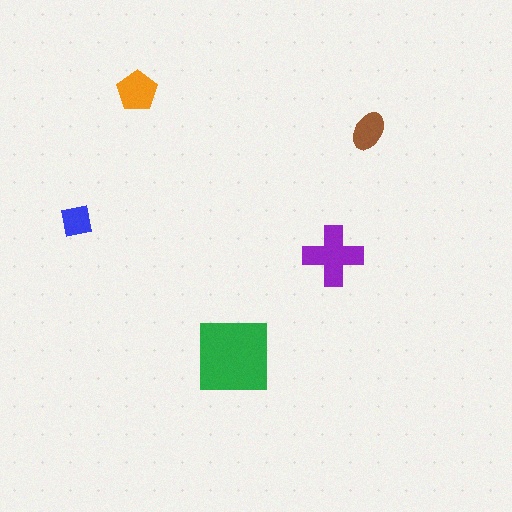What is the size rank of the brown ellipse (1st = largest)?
4th.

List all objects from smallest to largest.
The blue square, the brown ellipse, the orange pentagon, the purple cross, the green square.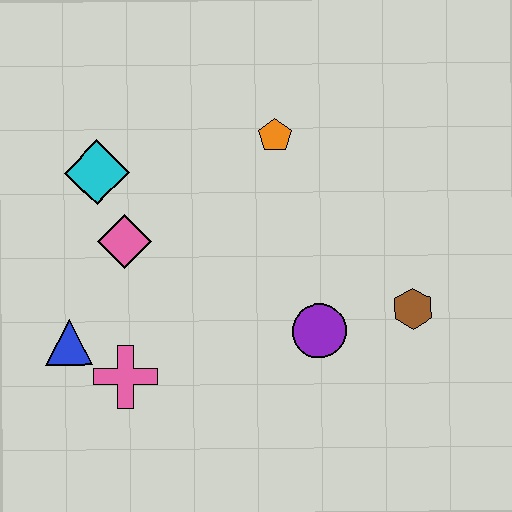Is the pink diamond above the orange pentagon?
No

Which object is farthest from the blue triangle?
The brown hexagon is farthest from the blue triangle.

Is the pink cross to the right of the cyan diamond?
Yes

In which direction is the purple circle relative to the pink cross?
The purple circle is to the right of the pink cross.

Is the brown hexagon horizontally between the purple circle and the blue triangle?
No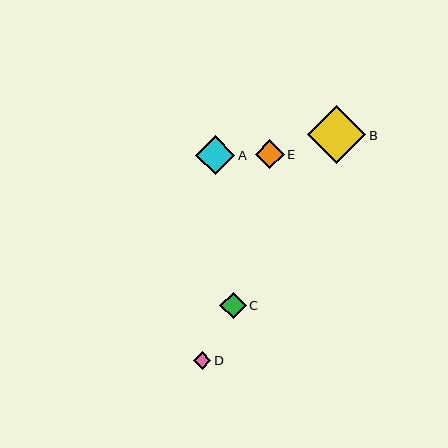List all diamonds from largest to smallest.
From largest to smallest: B, A, E, C, D.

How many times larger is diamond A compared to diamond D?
Diamond A is approximately 2.2 times the size of diamond D.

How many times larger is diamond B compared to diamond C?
Diamond B is approximately 2.2 times the size of diamond C.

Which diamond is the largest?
Diamond B is the largest with a size of approximately 58 pixels.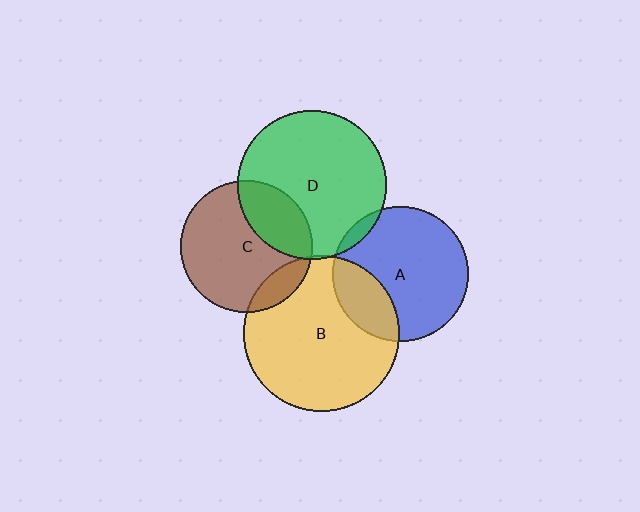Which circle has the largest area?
Circle B (yellow).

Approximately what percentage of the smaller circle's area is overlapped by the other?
Approximately 5%.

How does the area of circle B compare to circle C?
Approximately 1.4 times.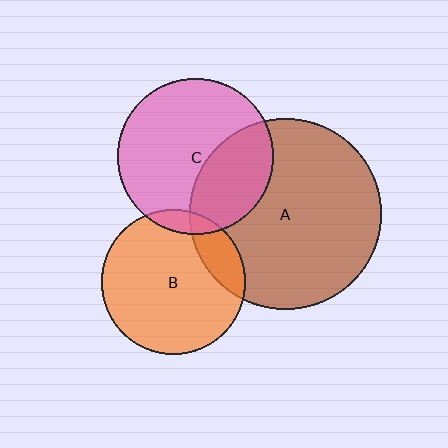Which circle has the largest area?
Circle A (brown).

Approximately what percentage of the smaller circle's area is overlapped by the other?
Approximately 35%.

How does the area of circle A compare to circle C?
Approximately 1.5 times.